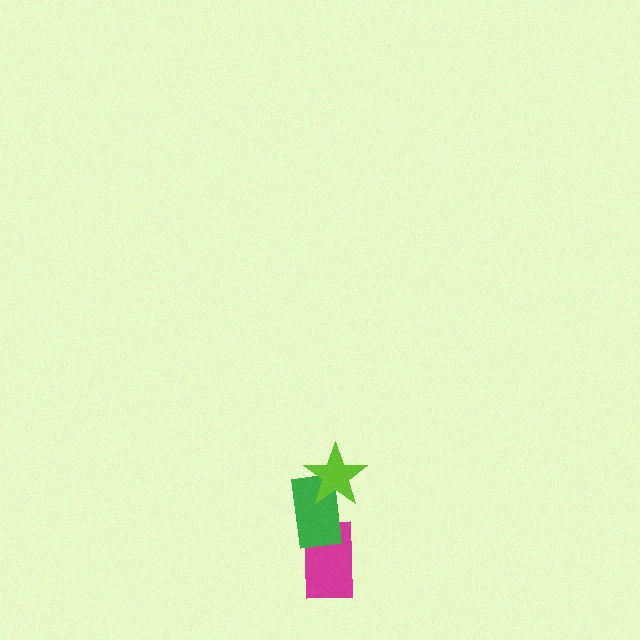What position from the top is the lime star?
The lime star is 1st from the top.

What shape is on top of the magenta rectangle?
The green rectangle is on top of the magenta rectangle.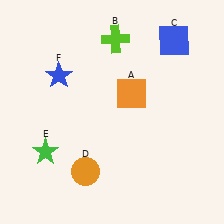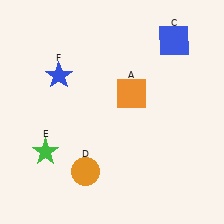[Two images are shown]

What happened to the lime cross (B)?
The lime cross (B) was removed in Image 2. It was in the top-right area of Image 1.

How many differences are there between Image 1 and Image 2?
There is 1 difference between the two images.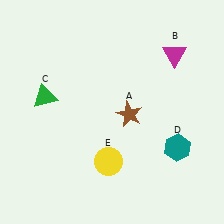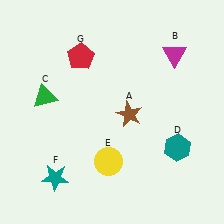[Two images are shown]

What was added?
A teal star (F), a red pentagon (G) were added in Image 2.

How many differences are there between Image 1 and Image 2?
There are 2 differences between the two images.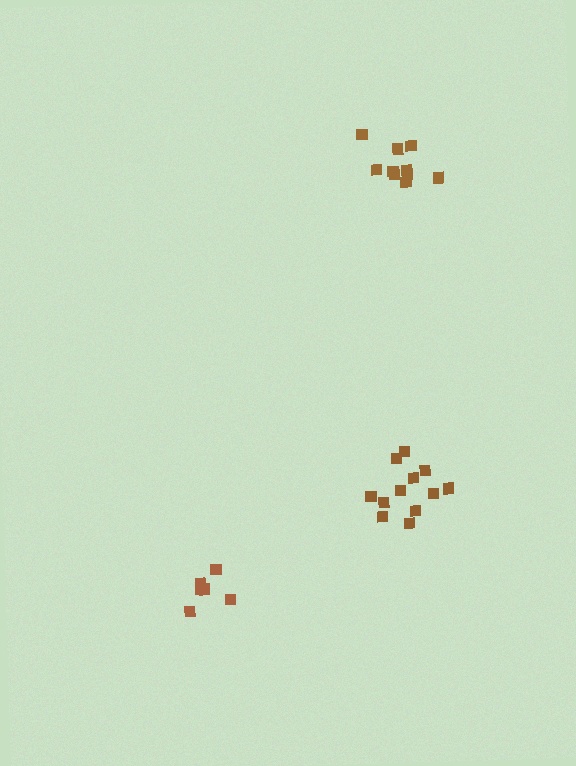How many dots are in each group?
Group 1: 12 dots, Group 2: 6 dots, Group 3: 10 dots (28 total).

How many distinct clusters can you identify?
There are 3 distinct clusters.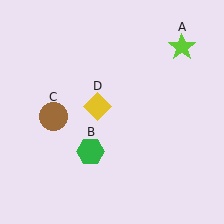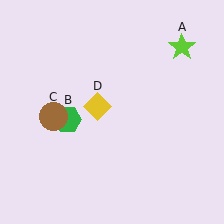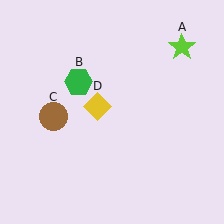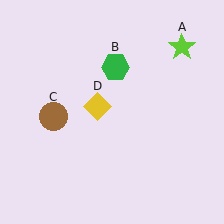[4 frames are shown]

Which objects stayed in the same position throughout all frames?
Lime star (object A) and brown circle (object C) and yellow diamond (object D) remained stationary.